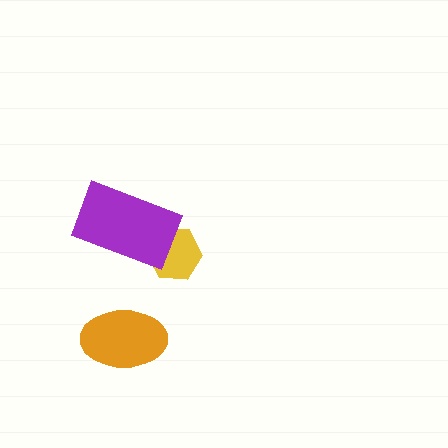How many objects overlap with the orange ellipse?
0 objects overlap with the orange ellipse.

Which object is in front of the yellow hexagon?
The purple rectangle is in front of the yellow hexagon.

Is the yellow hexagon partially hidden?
Yes, it is partially covered by another shape.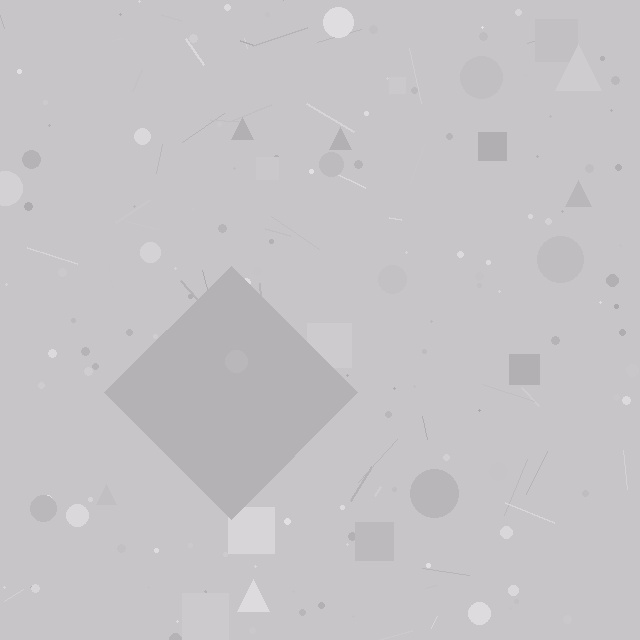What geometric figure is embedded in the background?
A diamond is embedded in the background.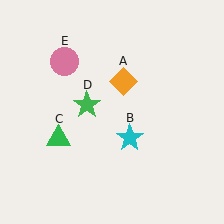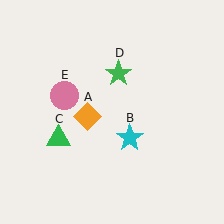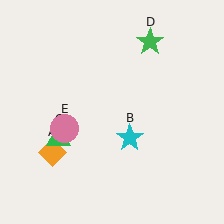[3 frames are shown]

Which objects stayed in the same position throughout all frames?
Cyan star (object B) and green triangle (object C) remained stationary.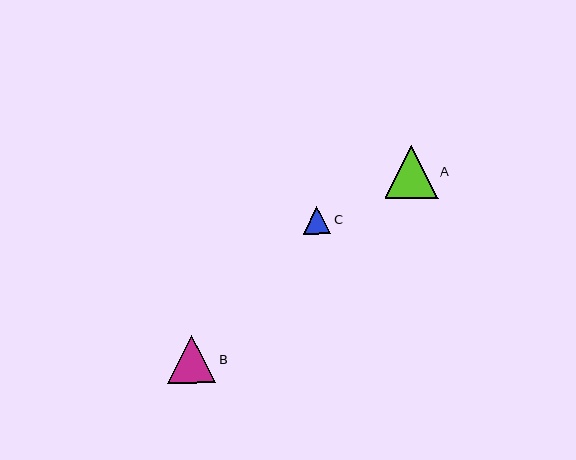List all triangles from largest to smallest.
From largest to smallest: A, B, C.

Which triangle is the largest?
Triangle A is the largest with a size of approximately 53 pixels.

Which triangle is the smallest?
Triangle C is the smallest with a size of approximately 27 pixels.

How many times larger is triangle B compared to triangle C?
Triangle B is approximately 1.8 times the size of triangle C.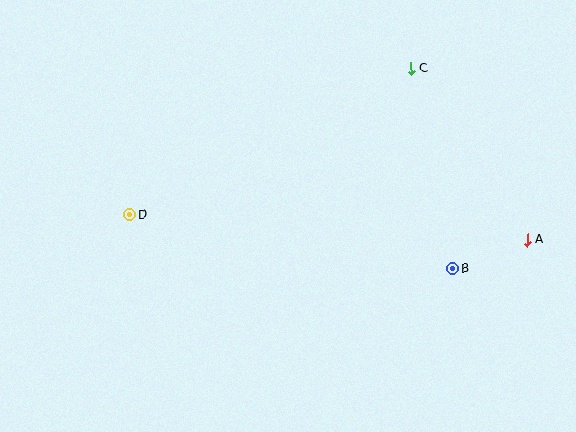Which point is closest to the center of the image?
Point D at (130, 215) is closest to the center.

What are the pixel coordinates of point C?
Point C is at (411, 68).